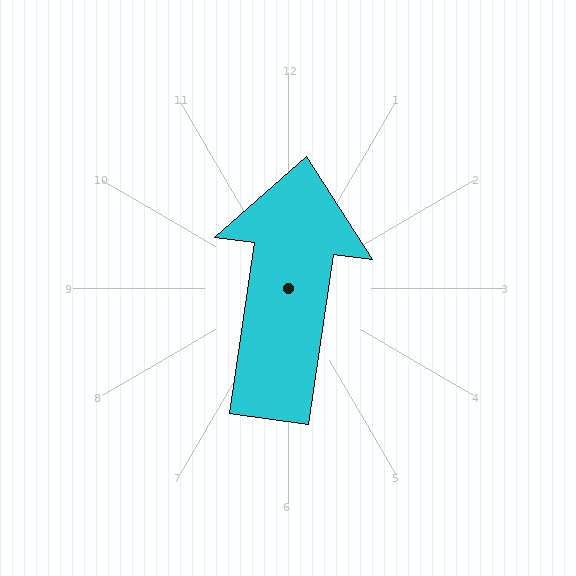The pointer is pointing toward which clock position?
Roughly 12 o'clock.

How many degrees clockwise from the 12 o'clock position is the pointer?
Approximately 8 degrees.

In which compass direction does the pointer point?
North.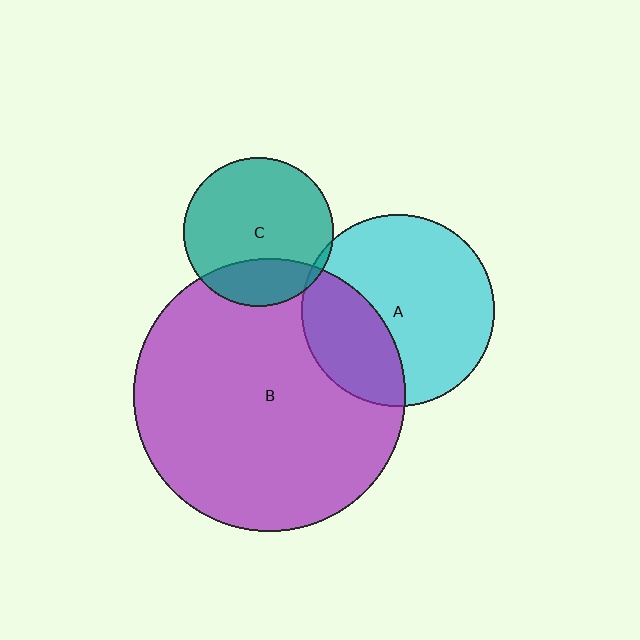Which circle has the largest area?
Circle B (purple).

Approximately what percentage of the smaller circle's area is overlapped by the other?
Approximately 5%.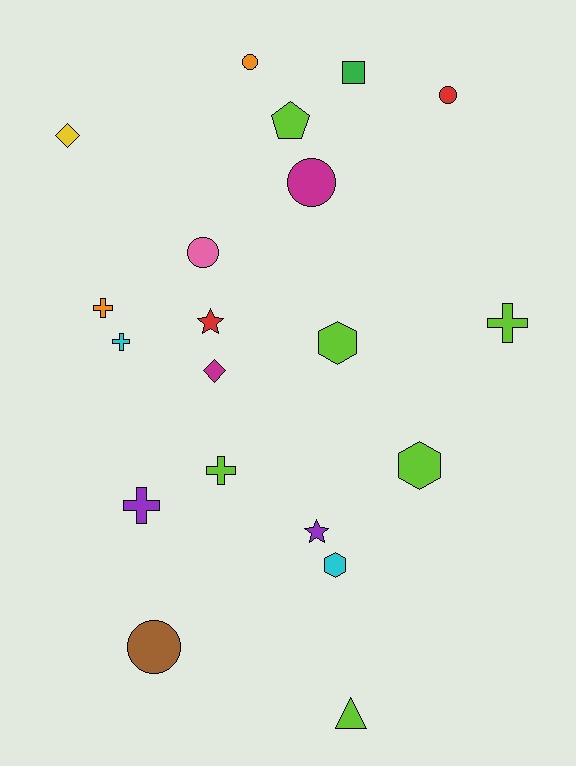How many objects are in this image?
There are 20 objects.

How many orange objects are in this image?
There are 2 orange objects.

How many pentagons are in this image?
There is 1 pentagon.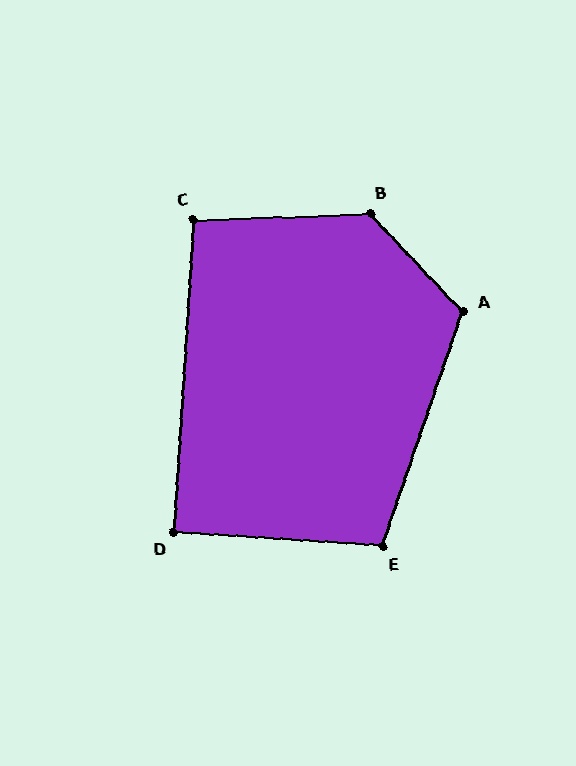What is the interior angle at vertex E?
Approximately 105 degrees (obtuse).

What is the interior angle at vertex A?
Approximately 118 degrees (obtuse).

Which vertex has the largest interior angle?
B, at approximately 131 degrees.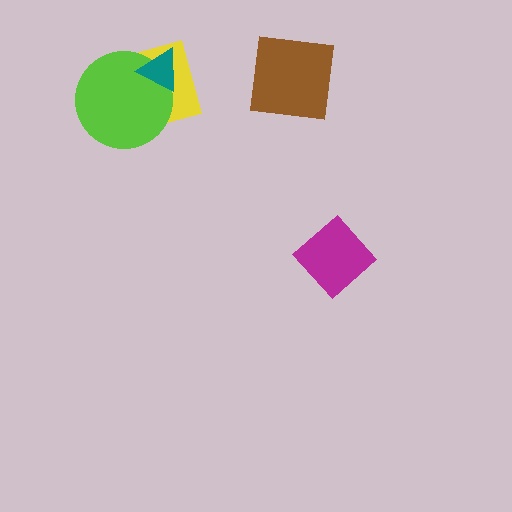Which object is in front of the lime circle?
The teal triangle is in front of the lime circle.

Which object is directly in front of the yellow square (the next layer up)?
The lime circle is directly in front of the yellow square.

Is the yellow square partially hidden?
Yes, it is partially covered by another shape.